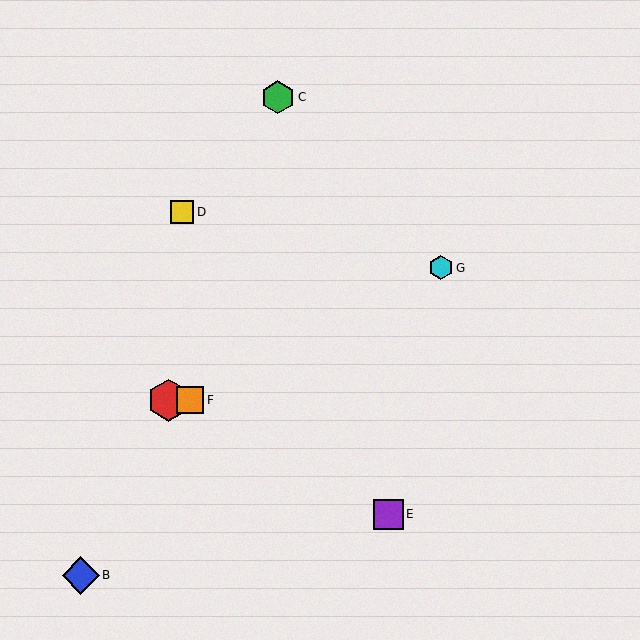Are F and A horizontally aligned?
Yes, both are at y≈400.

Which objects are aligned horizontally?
Objects A, F are aligned horizontally.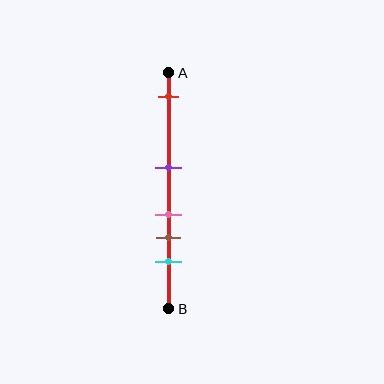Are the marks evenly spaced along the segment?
No, the marks are not evenly spaced.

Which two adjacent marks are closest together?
The pink and brown marks are the closest adjacent pair.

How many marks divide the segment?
There are 5 marks dividing the segment.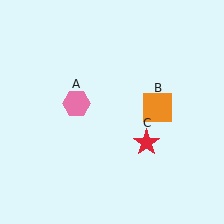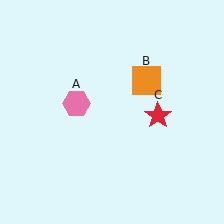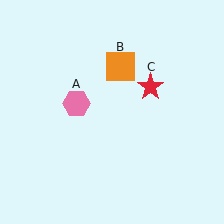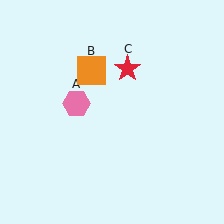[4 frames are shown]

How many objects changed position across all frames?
2 objects changed position: orange square (object B), red star (object C).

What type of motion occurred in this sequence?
The orange square (object B), red star (object C) rotated counterclockwise around the center of the scene.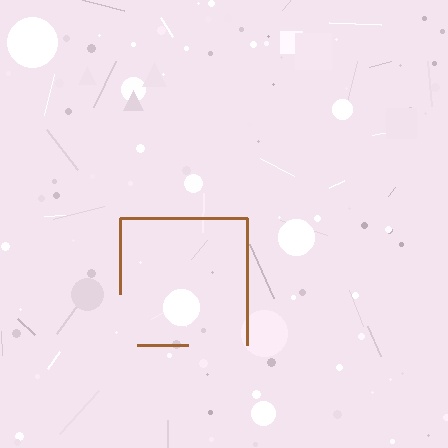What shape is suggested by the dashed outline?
The dashed outline suggests a square.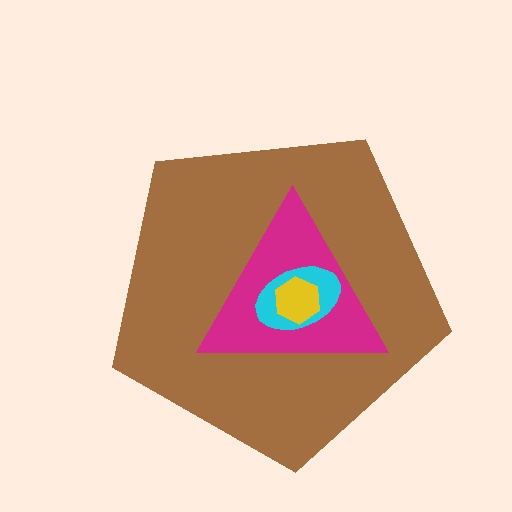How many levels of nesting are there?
4.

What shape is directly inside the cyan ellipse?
The yellow hexagon.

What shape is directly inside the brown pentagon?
The magenta triangle.